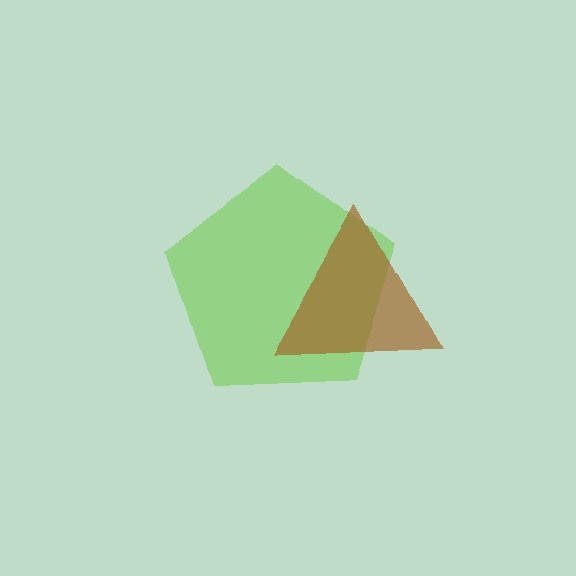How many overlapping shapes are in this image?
There are 2 overlapping shapes in the image.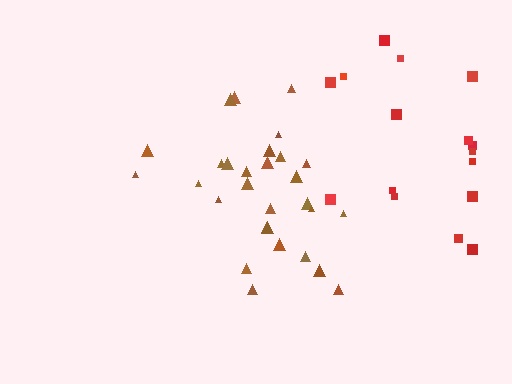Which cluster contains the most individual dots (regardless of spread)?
Brown (29).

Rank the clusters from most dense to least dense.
brown, red.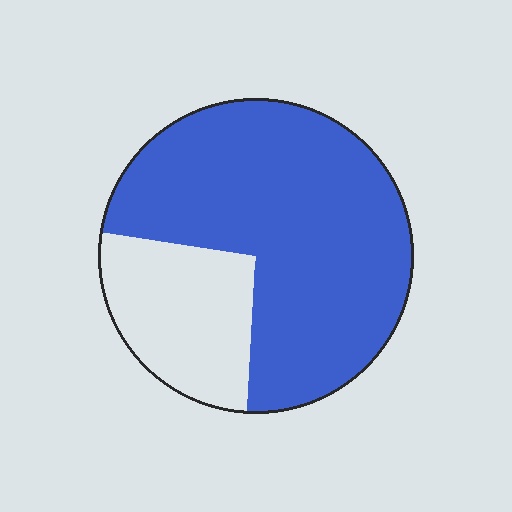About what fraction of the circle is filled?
About three quarters (3/4).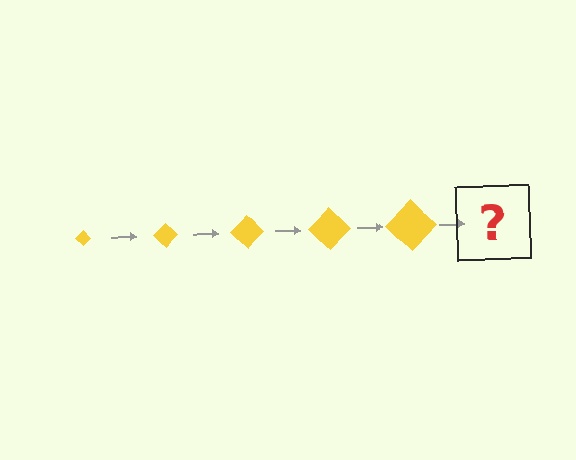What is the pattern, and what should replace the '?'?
The pattern is that the diamond gets progressively larger each step. The '?' should be a yellow diamond, larger than the previous one.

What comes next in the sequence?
The next element should be a yellow diamond, larger than the previous one.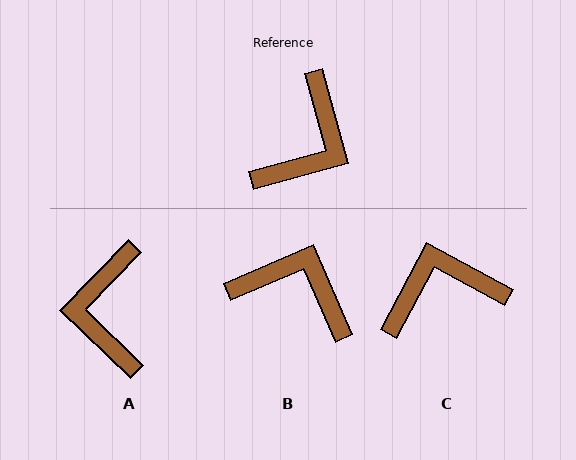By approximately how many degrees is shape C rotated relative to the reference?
Approximately 136 degrees counter-clockwise.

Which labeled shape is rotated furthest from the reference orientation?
A, about 149 degrees away.